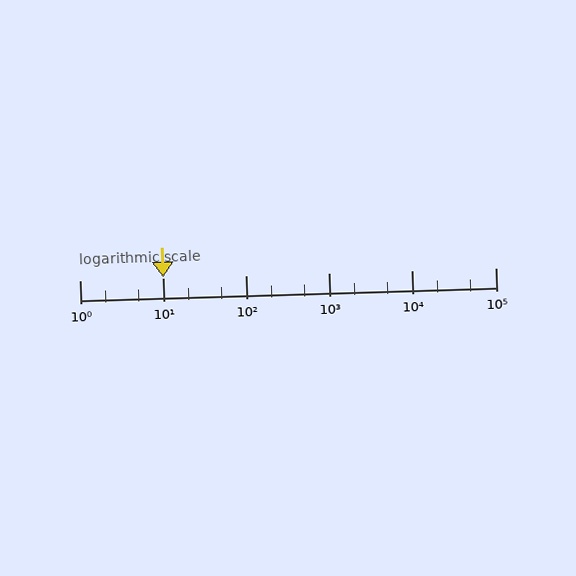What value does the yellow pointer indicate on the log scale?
The pointer indicates approximately 10.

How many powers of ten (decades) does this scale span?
The scale spans 5 decades, from 1 to 100000.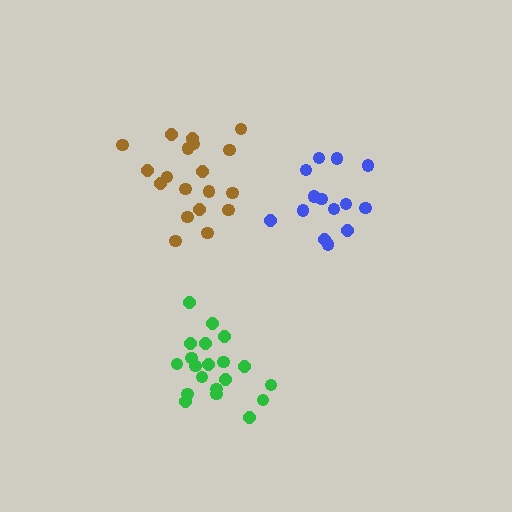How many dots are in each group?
Group 1: 19 dots, Group 2: 14 dots, Group 3: 20 dots (53 total).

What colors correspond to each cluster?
The clusters are colored: brown, blue, green.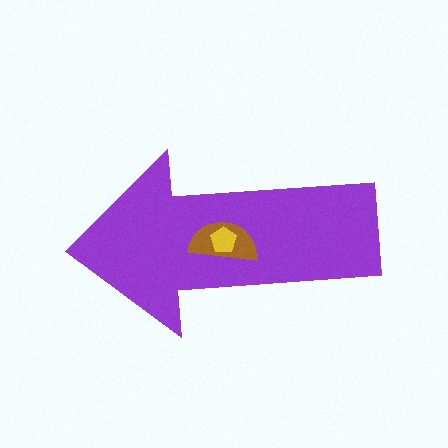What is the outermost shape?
The purple arrow.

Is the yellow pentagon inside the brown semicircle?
Yes.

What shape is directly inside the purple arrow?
The brown semicircle.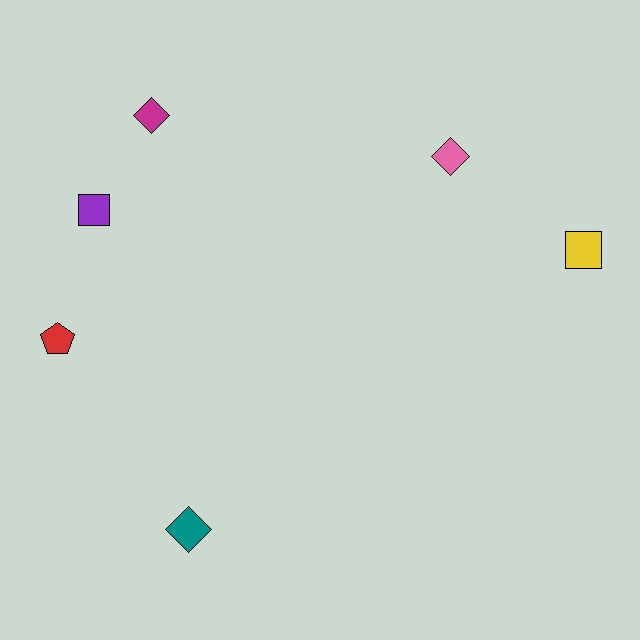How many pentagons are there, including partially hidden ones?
There is 1 pentagon.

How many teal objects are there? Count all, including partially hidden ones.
There is 1 teal object.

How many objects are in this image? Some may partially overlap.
There are 6 objects.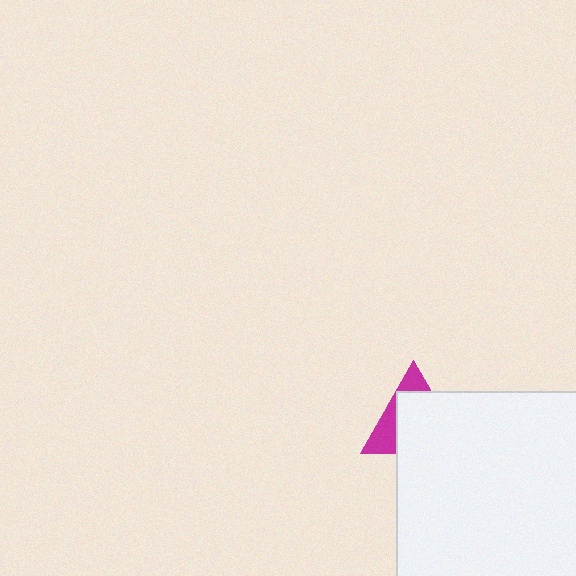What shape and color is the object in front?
The object in front is a white square.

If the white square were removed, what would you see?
You would see the complete magenta triangle.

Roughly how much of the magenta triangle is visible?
A small part of it is visible (roughly 33%).